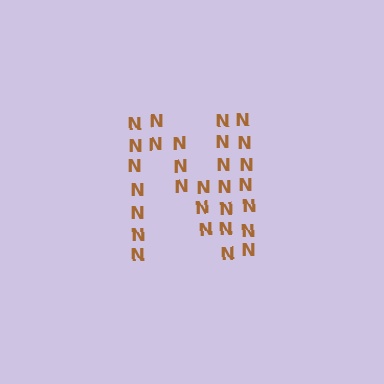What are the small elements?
The small elements are letter N's.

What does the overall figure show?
The overall figure shows the letter N.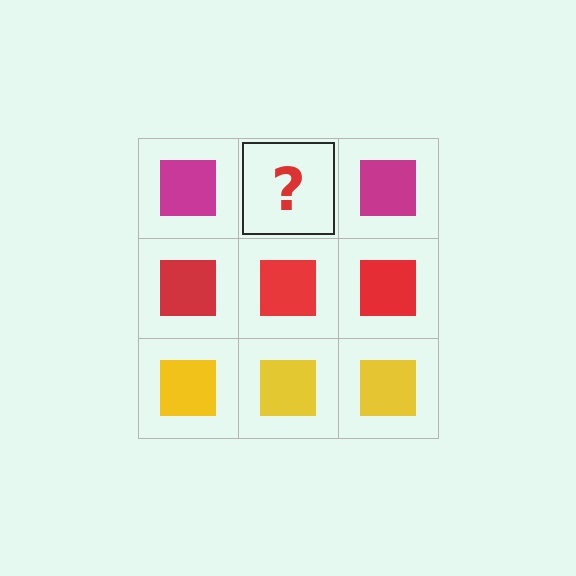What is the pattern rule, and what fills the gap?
The rule is that each row has a consistent color. The gap should be filled with a magenta square.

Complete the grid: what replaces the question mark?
The question mark should be replaced with a magenta square.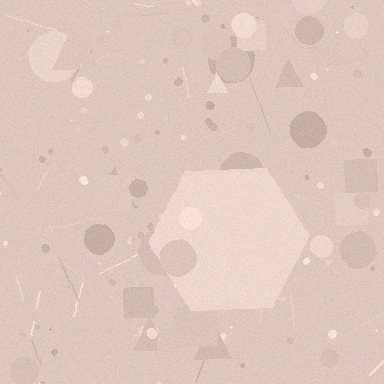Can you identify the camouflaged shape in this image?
The camouflaged shape is a hexagon.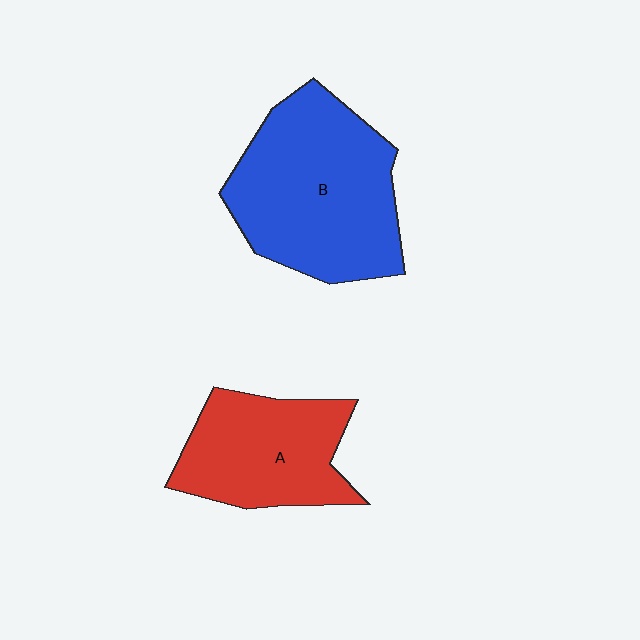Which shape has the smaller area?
Shape A (red).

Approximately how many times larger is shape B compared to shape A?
Approximately 1.5 times.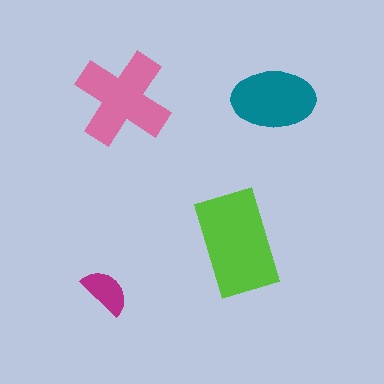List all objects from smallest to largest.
The magenta semicircle, the teal ellipse, the pink cross, the lime rectangle.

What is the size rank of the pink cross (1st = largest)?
2nd.